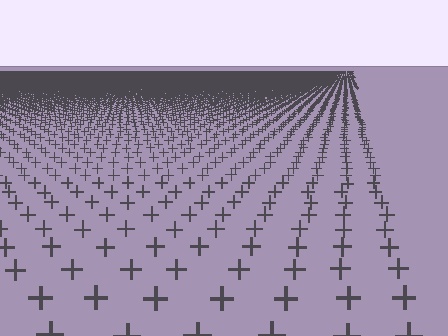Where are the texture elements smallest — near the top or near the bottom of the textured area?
Near the top.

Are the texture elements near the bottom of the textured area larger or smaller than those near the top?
Larger. Near the bottom, elements are closer to the viewer and appear at a bigger on-screen size.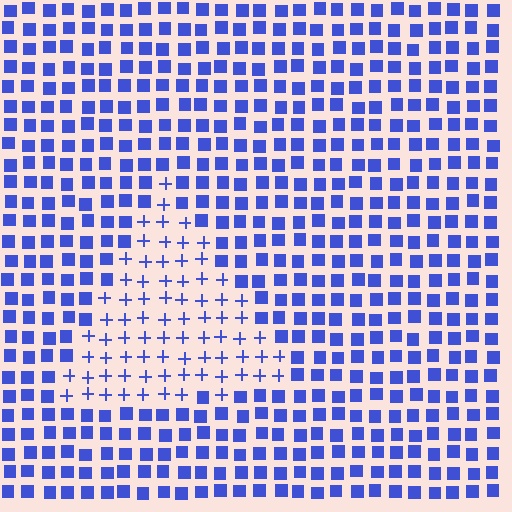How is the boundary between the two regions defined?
The boundary is defined by a change in element shape: plus signs inside vs. squares outside. All elements share the same color and spacing.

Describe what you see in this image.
The image is filled with small blue elements arranged in a uniform grid. A triangle-shaped region contains plus signs, while the surrounding area contains squares. The boundary is defined purely by the change in element shape.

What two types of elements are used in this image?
The image uses plus signs inside the triangle region and squares outside it.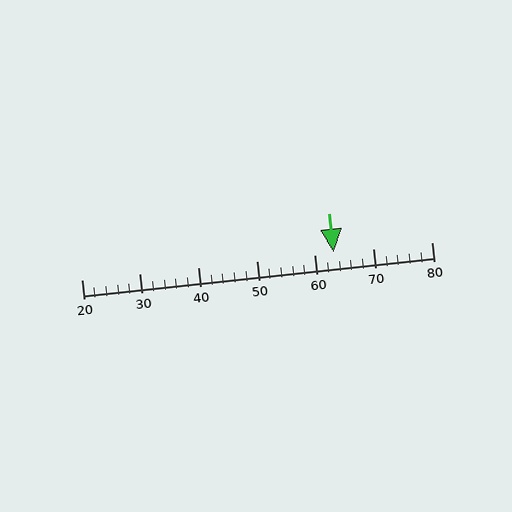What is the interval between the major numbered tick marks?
The major tick marks are spaced 10 units apart.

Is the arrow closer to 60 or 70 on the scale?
The arrow is closer to 60.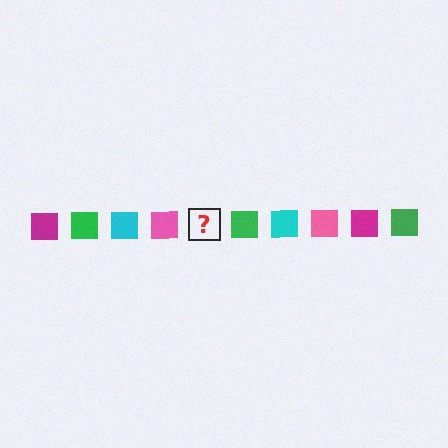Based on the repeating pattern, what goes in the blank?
The blank should be a magenta square.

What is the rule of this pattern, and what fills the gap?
The rule is that the pattern cycles through magenta, green, cyan, pink squares. The gap should be filled with a magenta square.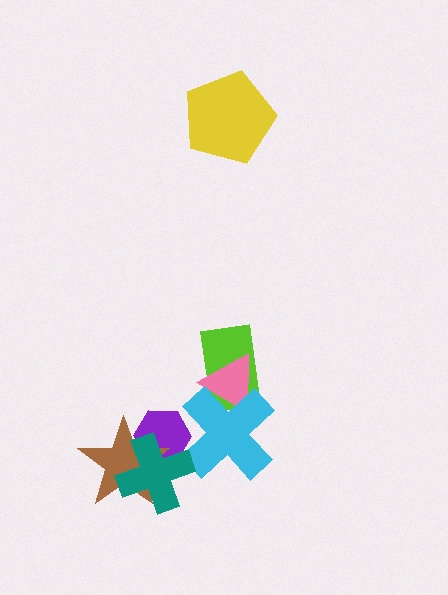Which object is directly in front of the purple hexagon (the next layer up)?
The brown star is directly in front of the purple hexagon.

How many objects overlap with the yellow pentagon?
0 objects overlap with the yellow pentagon.